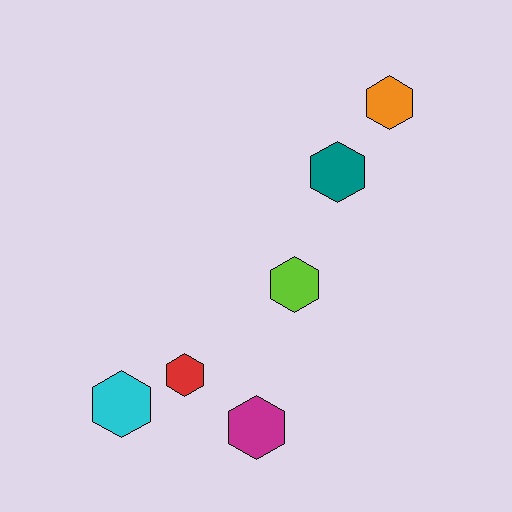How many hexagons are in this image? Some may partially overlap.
There are 6 hexagons.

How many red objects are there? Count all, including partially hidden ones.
There is 1 red object.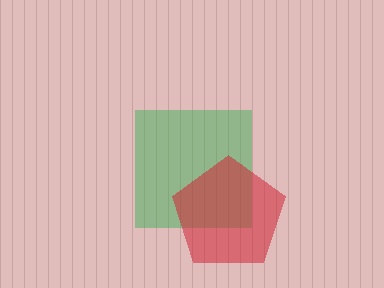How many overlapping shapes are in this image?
There are 2 overlapping shapes in the image.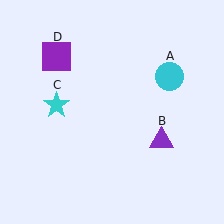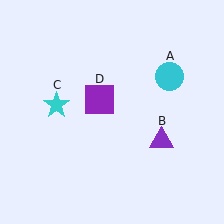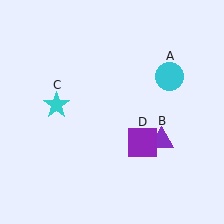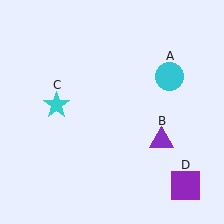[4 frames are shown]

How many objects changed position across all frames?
1 object changed position: purple square (object D).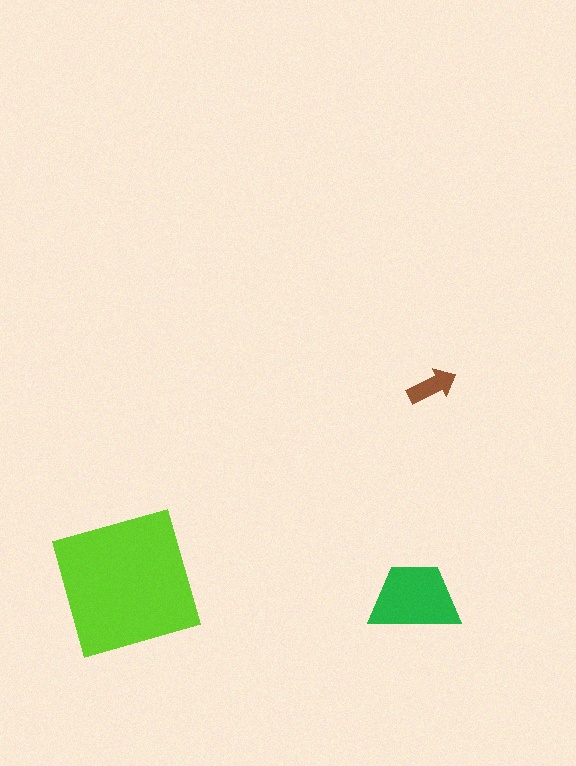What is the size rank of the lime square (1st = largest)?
1st.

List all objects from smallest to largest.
The brown arrow, the green trapezoid, the lime square.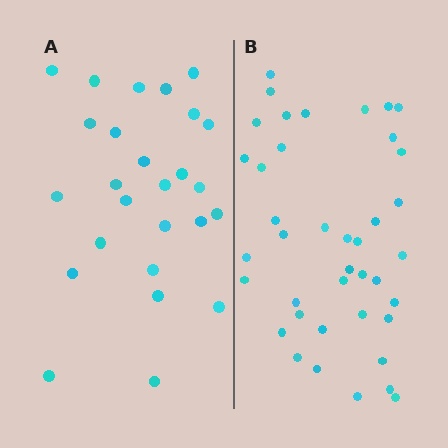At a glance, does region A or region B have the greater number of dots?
Region B (the right region) has more dots.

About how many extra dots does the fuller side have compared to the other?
Region B has approximately 15 more dots than region A.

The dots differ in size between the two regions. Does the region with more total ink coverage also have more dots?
No. Region A has more total ink coverage because its dots are larger, but region B actually contains more individual dots. Total area can be misleading — the number of items is what matters here.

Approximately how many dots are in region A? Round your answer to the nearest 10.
About 30 dots. (The exact count is 26, which rounds to 30.)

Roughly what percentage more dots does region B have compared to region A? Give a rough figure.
About 55% more.